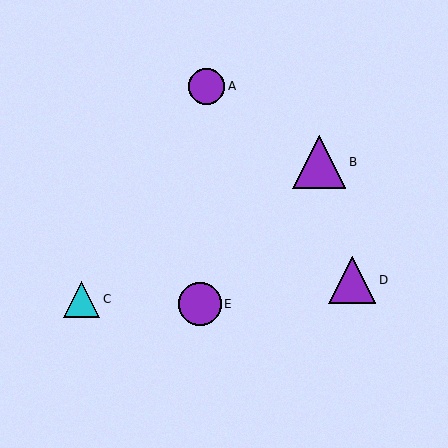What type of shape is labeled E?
Shape E is a purple circle.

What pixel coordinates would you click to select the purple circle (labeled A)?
Click at (207, 87) to select the purple circle A.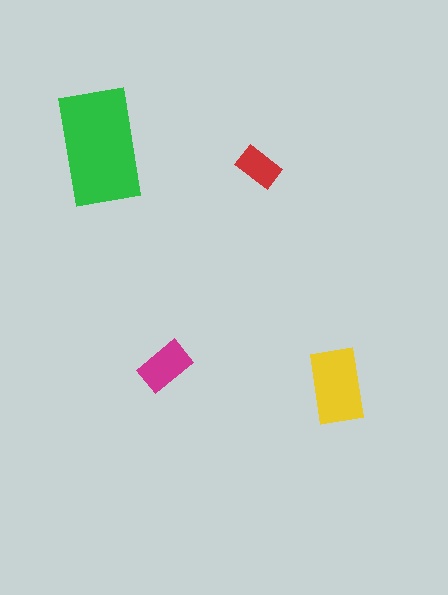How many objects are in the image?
There are 4 objects in the image.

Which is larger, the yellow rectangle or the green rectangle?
The green one.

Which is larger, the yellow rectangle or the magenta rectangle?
The yellow one.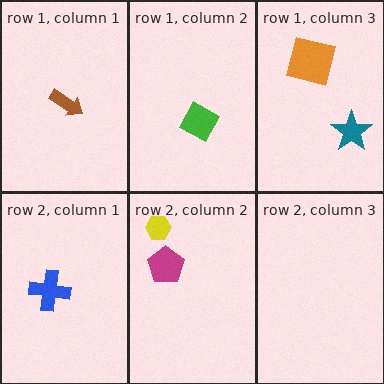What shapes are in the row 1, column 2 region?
The green diamond.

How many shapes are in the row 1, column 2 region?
1.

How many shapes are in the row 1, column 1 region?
1.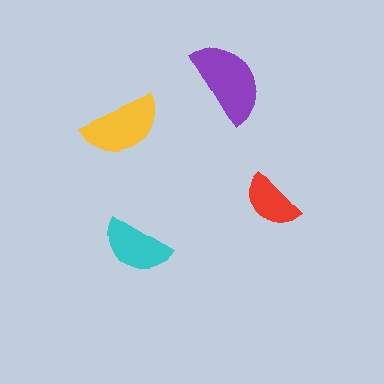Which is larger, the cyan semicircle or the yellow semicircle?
The yellow one.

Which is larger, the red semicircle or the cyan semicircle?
The cyan one.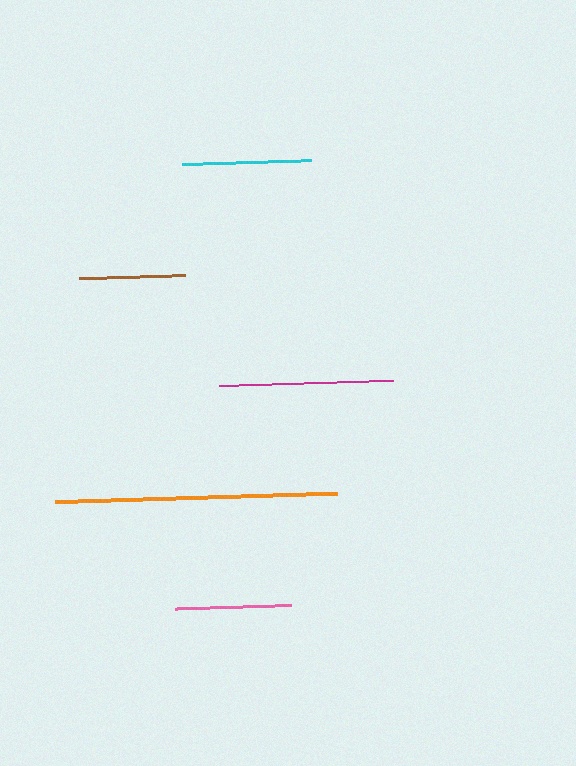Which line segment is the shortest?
The brown line is the shortest at approximately 106 pixels.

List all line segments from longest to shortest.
From longest to shortest: orange, magenta, cyan, pink, brown.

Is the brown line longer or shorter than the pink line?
The pink line is longer than the brown line.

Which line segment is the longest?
The orange line is the longest at approximately 282 pixels.